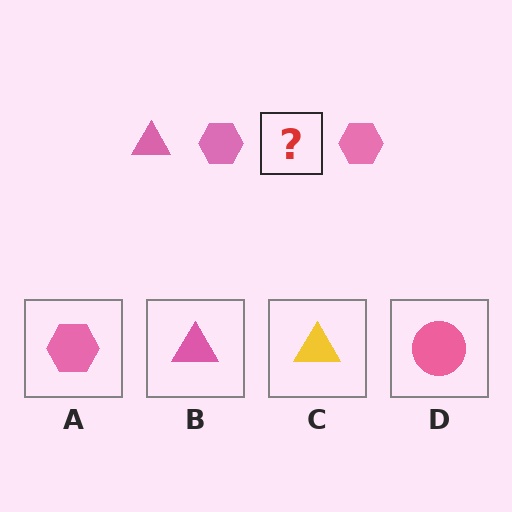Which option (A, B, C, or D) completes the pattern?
B.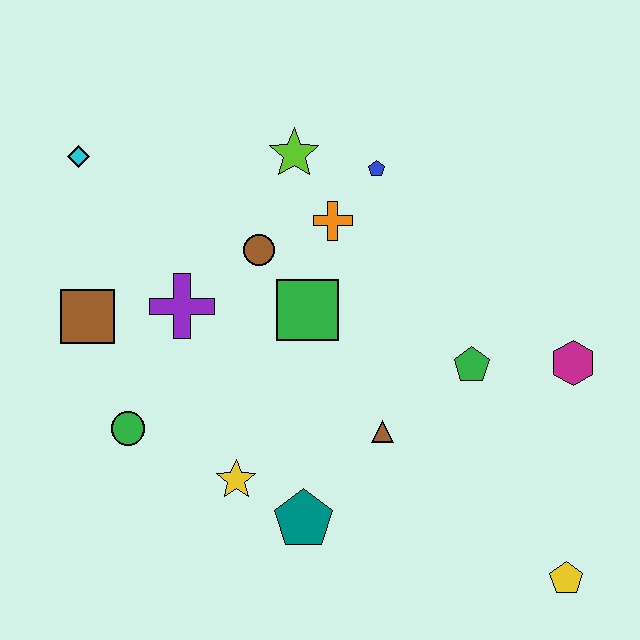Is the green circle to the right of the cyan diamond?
Yes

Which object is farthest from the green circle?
The yellow pentagon is farthest from the green circle.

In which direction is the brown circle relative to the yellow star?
The brown circle is above the yellow star.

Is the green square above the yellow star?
Yes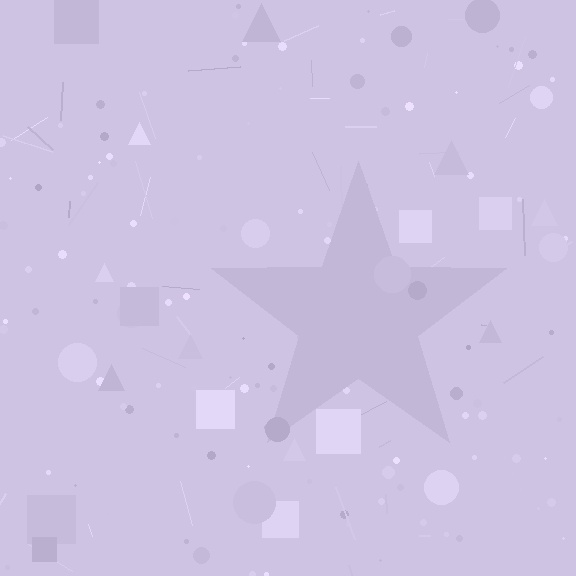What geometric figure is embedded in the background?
A star is embedded in the background.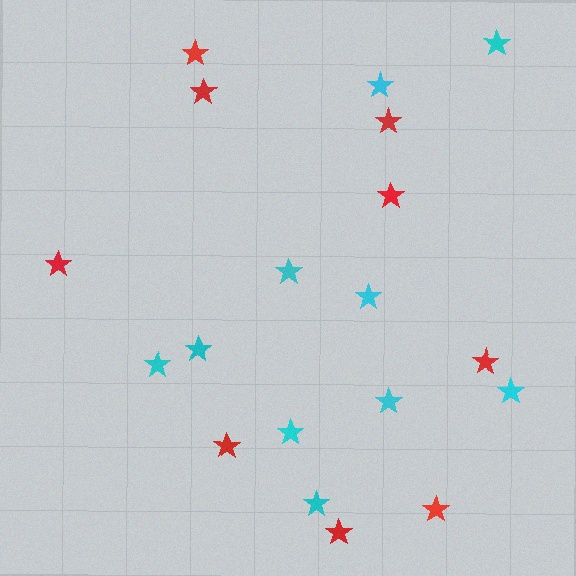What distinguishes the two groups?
There are 2 groups: one group of cyan stars (10) and one group of red stars (9).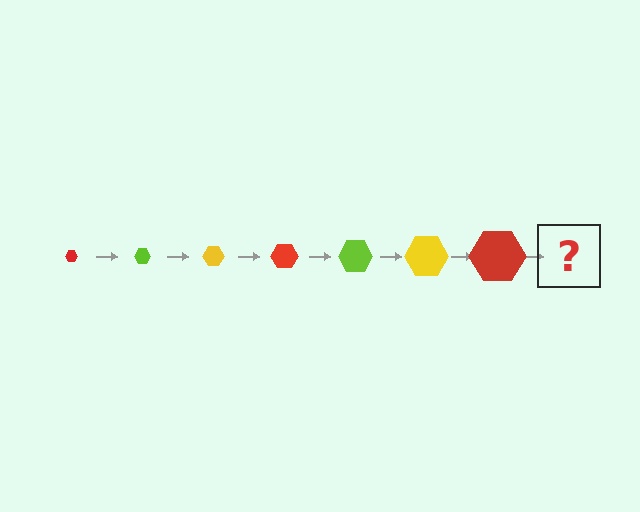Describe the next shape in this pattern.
It should be a lime hexagon, larger than the previous one.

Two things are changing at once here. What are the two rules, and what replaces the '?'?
The two rules are that the hexagon grows larger each step and the color cycles through red, lime, and yellow. The '?' should be a lime hexagon, larger than the previous one.